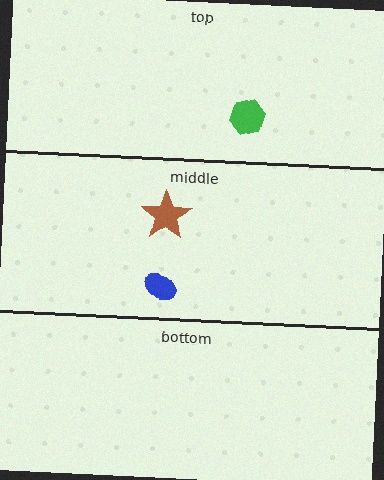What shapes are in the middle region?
The brown star, the blue ellipse.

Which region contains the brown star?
The middle region.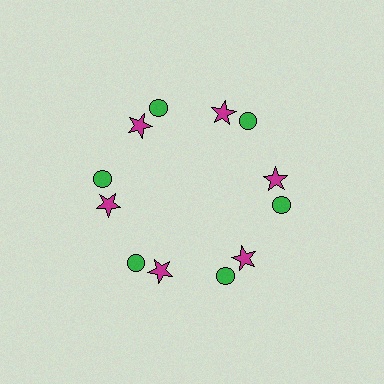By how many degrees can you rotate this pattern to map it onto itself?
The pattern maps onto itself every 60 degrees of rotation.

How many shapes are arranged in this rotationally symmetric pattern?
There are 12 shapes, arranged in 6 groups of 2.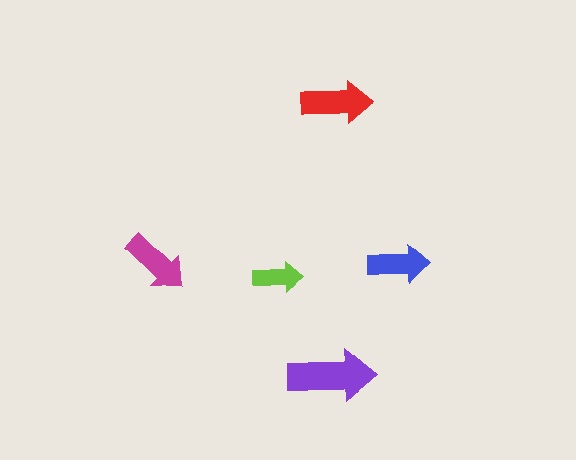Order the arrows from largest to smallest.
the purple one, the red one, the magenta one, the blue one, the lime one.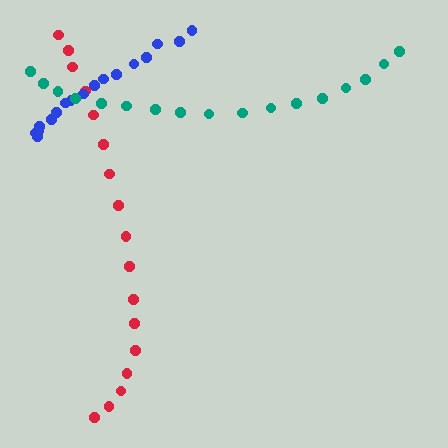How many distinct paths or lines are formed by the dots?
There are 3 distinct paths.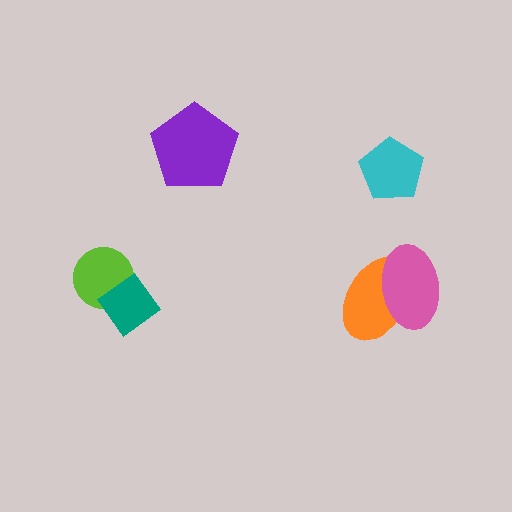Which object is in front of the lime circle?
The teal diamond is in front of the lime circle.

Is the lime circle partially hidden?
Yes, it is partially covered by another shape.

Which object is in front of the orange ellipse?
The pink ellipse is in front of the orange ellipse.